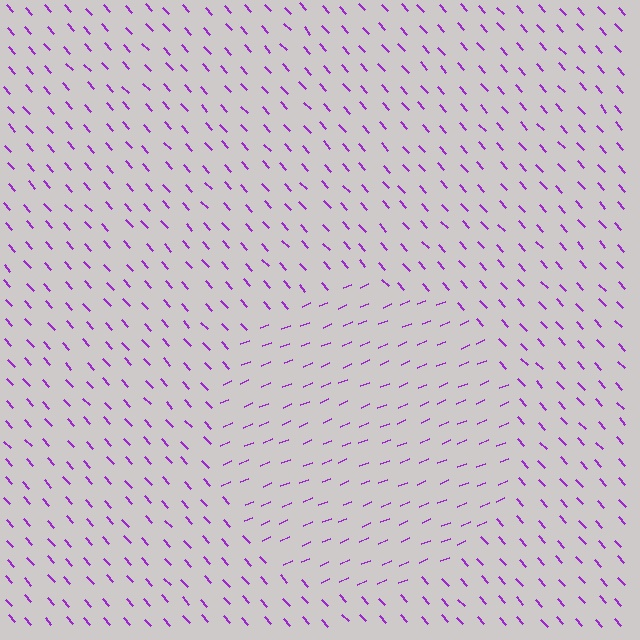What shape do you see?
I see a circle.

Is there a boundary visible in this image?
Yes, there is a texture boundary formed by a change in line orientation.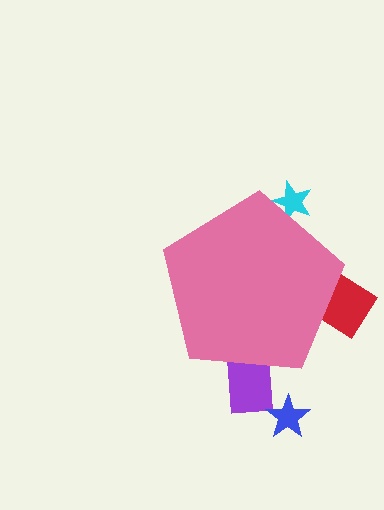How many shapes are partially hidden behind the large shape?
3 shapes are partially hidden.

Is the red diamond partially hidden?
Yes, the red diamond is partially hidden behind the pink pentagon.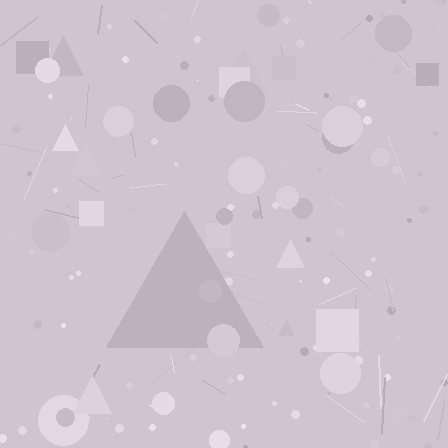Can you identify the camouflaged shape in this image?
The camouflaged shape is a triangle.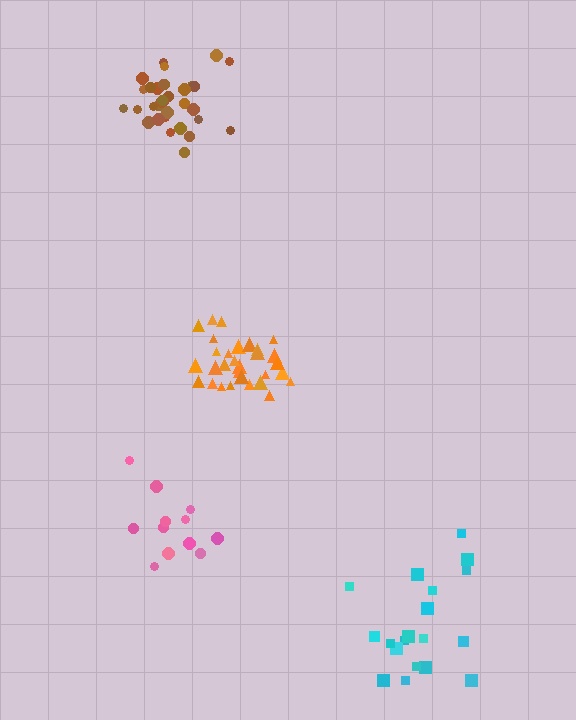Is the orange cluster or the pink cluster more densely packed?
Orange.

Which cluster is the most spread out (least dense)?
Pink.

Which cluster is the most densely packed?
Brown.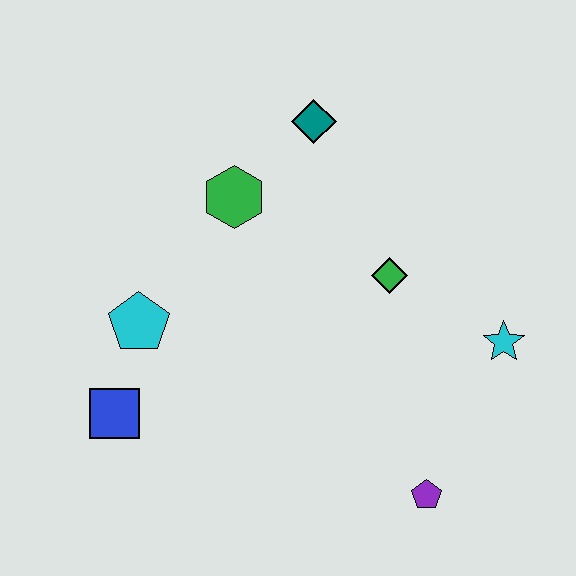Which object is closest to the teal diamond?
The green hexagon is closest to the teal diamond.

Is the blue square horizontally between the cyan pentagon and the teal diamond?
No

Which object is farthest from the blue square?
The cyan star is farthest from the blue square.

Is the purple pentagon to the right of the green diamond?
Yes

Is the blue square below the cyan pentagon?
Yes